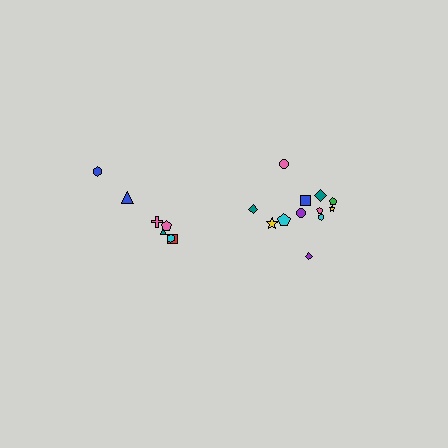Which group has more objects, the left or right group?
The right group.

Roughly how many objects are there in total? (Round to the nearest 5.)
Roughly 20 objects in total.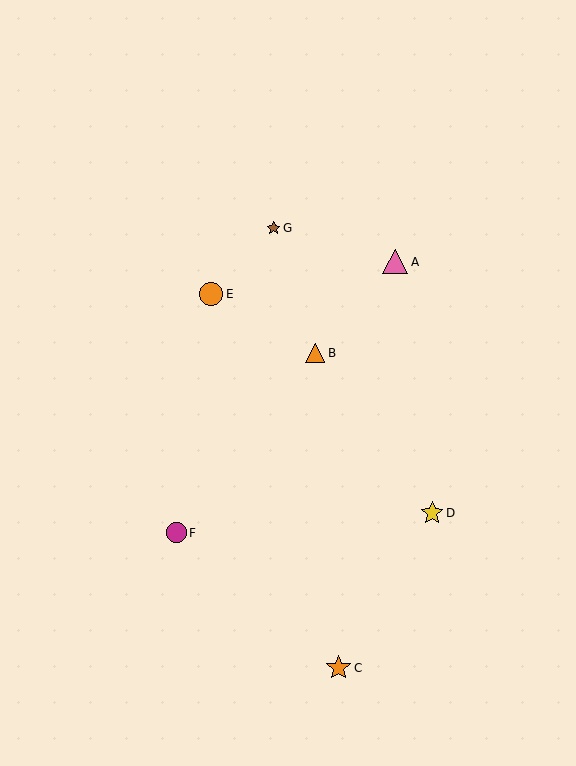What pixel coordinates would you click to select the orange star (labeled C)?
Click at (339, 668) to select the orange star C.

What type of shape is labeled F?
Shape F is a magenta circle.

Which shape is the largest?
The orange star (labeled C) is the largest.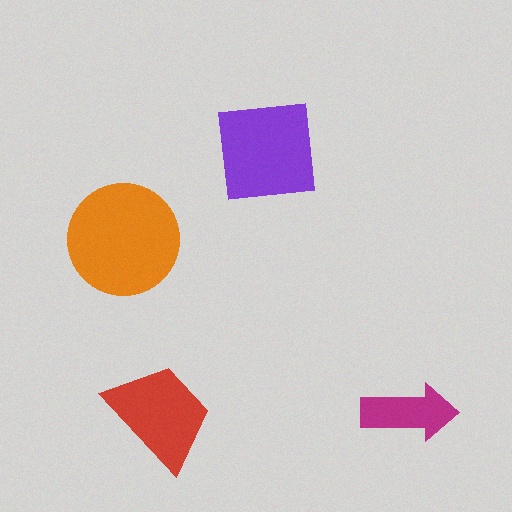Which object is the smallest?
The magenta arrow.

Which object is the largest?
The orange circle.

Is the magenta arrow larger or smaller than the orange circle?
Smaller.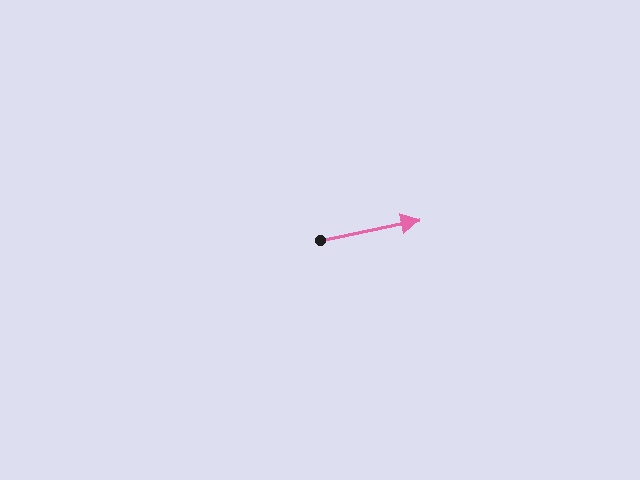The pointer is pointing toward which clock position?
Roughly 3 o'clock.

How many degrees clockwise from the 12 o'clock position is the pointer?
Approximately 79 degrees.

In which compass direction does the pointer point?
East.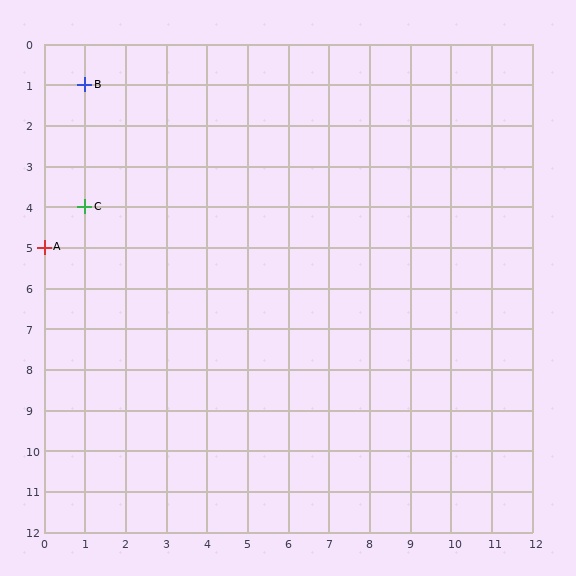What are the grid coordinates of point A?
Point A is at grid coordinates (0, 5).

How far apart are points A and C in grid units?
Points A and C are 1 column and 1 row apart (about 1.4 grid units diagonally).